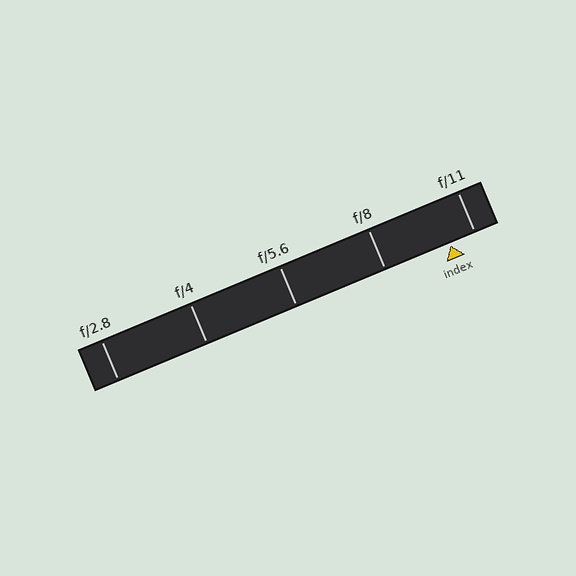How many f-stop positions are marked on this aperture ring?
There are 5 f-stop positions marked.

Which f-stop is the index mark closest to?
The index mark is closest to f/11.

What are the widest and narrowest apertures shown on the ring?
The widest aperture shown is f/2.8 and the narrowest is f/11.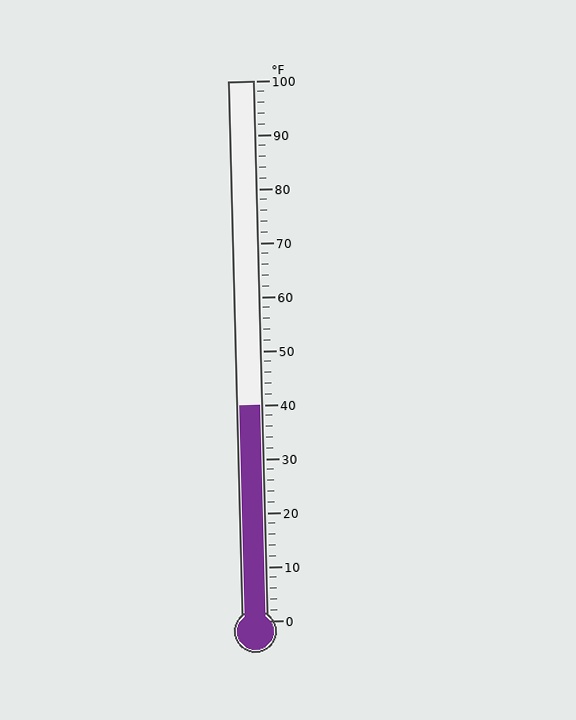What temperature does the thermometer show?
The thermometer shows approximately 40°F.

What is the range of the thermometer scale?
The thermometer scale ranges from 0°F to 100°F.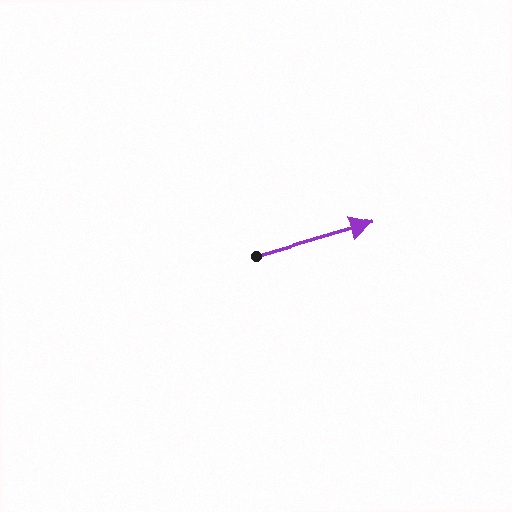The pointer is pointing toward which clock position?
Roughly 2 o'clock.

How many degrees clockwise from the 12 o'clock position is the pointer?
Approximately 74 degrees.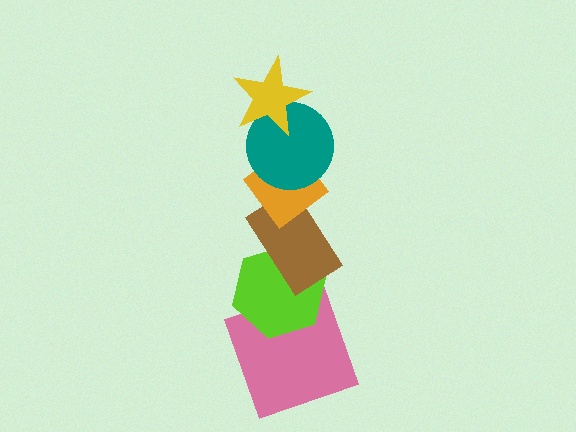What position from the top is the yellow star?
The yellow star is 1st from the top.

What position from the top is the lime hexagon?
The lime hexagon is 5th from the top.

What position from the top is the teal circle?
The teal circle is 2nd from the top.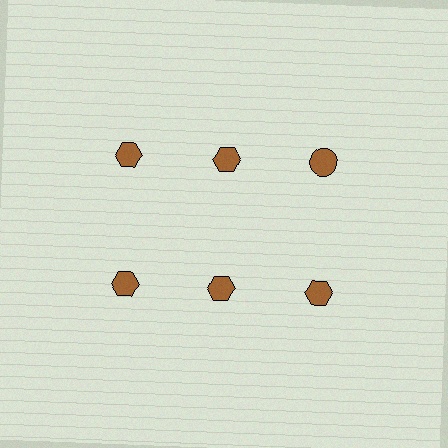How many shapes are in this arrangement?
There are 6 shapes arranged in a grid pattern.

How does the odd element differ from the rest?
It has a different shape: circle instead of hexagon.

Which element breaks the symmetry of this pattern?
The brown circle in the top row, center column breaks the symmetry. All other shapes are brown hexagons.